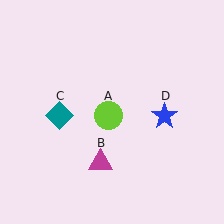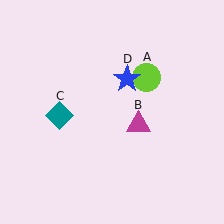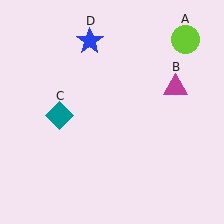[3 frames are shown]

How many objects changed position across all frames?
3 objects changed position: lime circle (object A), magenta triangle (object B), blue star (object D).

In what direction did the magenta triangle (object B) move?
The magenta triangle (object B) moved up and to the right.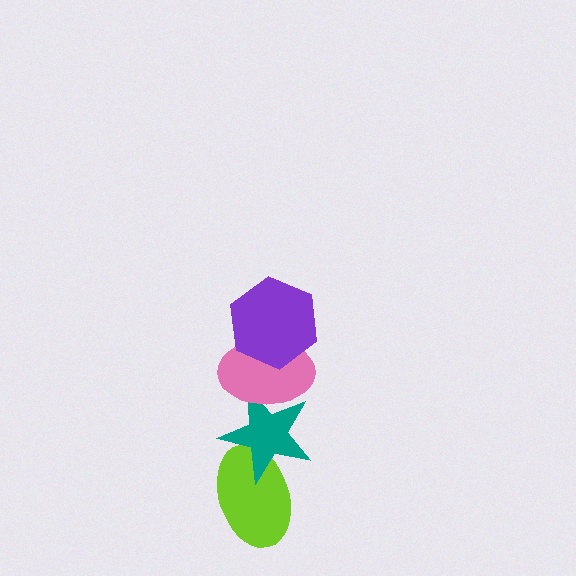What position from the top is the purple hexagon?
The purple hexagon is 1st from the top.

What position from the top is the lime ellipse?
The lime ellipse is 4th from the top.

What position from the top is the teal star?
The teal star is 3rd from the top.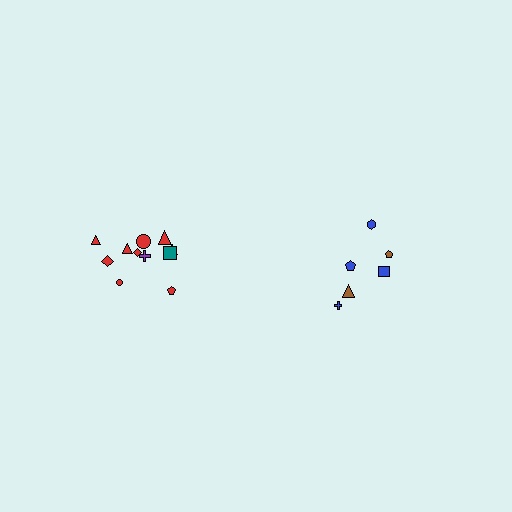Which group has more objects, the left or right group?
The left group.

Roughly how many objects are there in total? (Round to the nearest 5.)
Roughly 20 objects in total.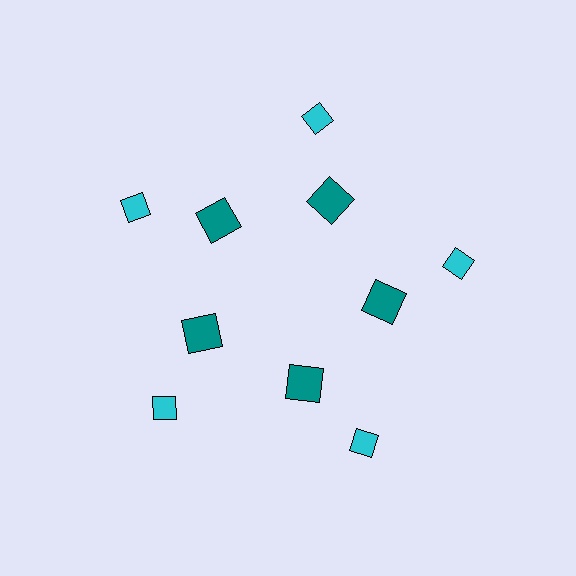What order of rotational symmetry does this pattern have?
This pattern has 5-fold rotational symmetry.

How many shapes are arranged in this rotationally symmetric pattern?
There are 10 shapes, arranged in 5 groups of 2.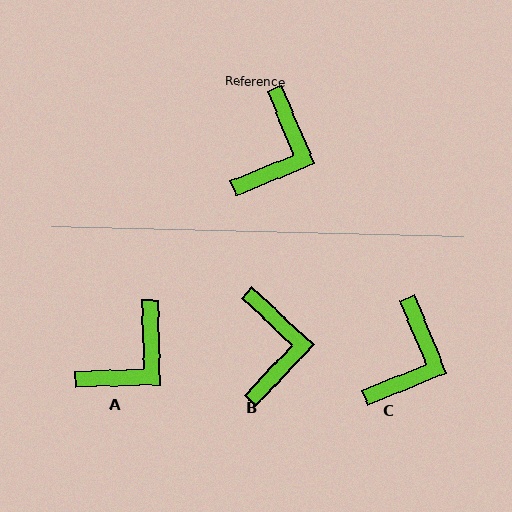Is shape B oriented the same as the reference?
No, it is off by about 24 degrees.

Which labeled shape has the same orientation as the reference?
C.